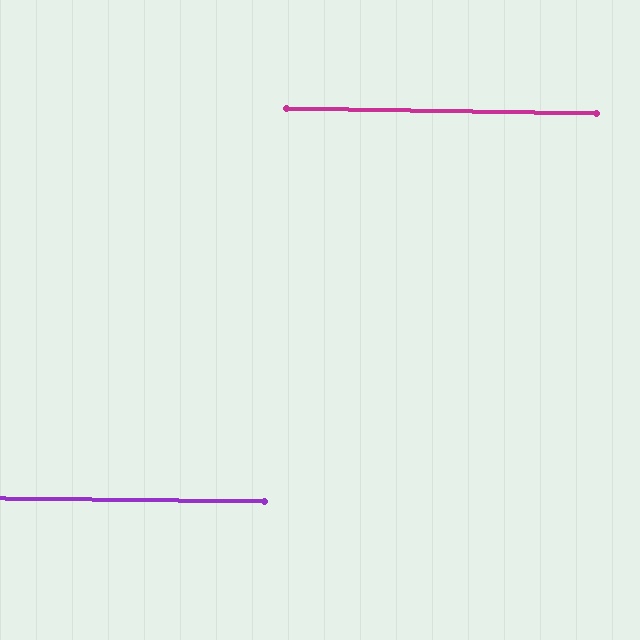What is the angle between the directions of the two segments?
Approximately 0 degrees.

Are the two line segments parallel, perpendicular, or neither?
Parallel — their directions differ by only 0.1°.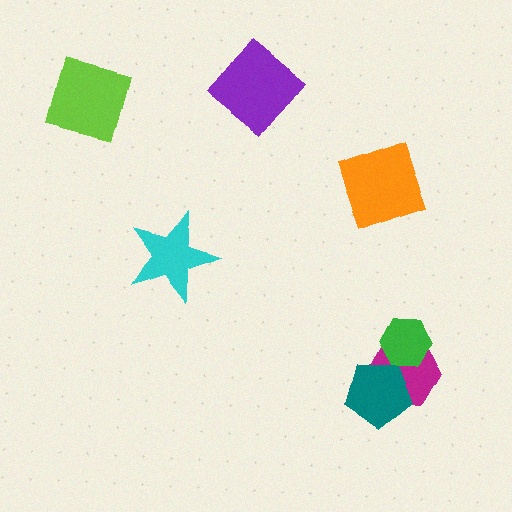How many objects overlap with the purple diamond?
0 objects overlap with the purple diamond.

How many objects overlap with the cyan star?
0 objects overlap with the cyan star.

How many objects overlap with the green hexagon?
1 object overlaps with the green hexagon.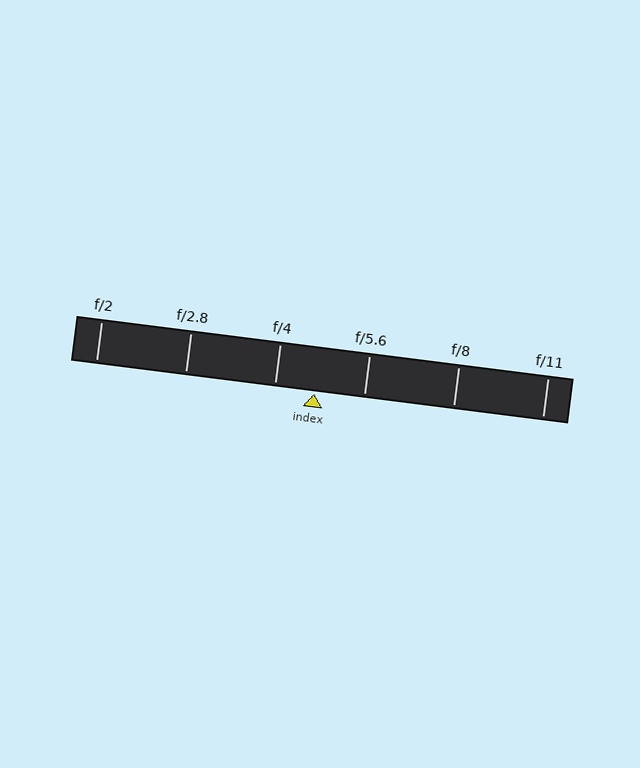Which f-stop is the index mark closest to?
The index mark is closest to f/4.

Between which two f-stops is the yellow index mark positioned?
The index mark is between f/4 and f/5.6.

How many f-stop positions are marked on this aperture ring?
There are 6 f-stop positions marked.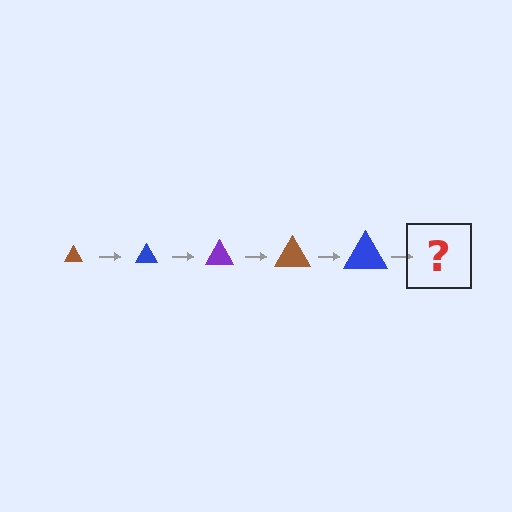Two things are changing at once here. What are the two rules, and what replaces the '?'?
The two rules are that the triangle grows larger each step and the color cycles through brown, blue, and purple. The '?' should be a purple triangle, larger than the previous one.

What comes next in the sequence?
The next element should be a purple triangle, larger than the previous one.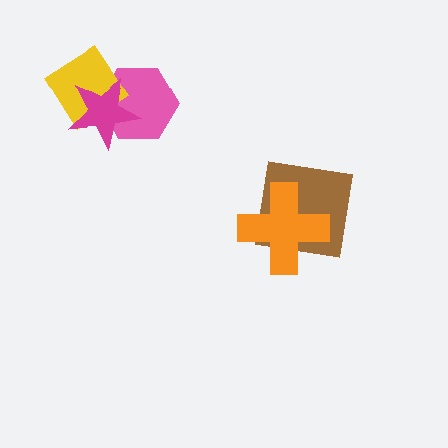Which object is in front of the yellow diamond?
The magenta star is in front of the yellow diamond.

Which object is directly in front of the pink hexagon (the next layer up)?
The yellow diamond is directly in front of the pink hexagon.